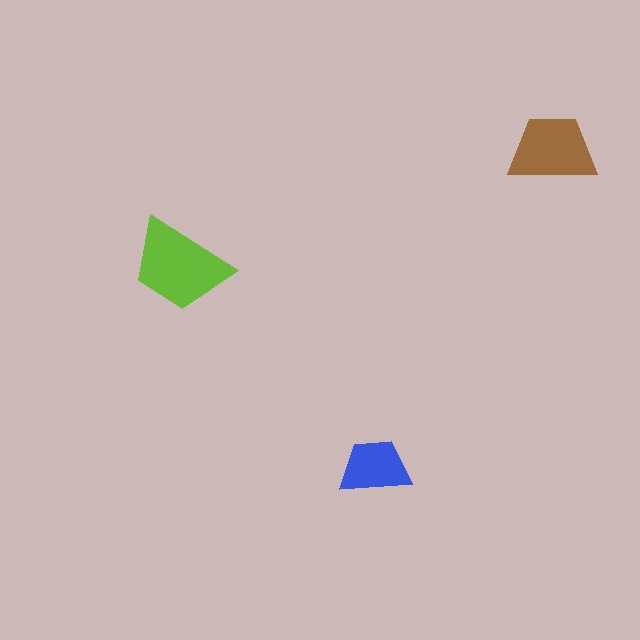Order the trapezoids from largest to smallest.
the lime one, the brown one, the blue one.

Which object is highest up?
The brown trapezoid is topmost.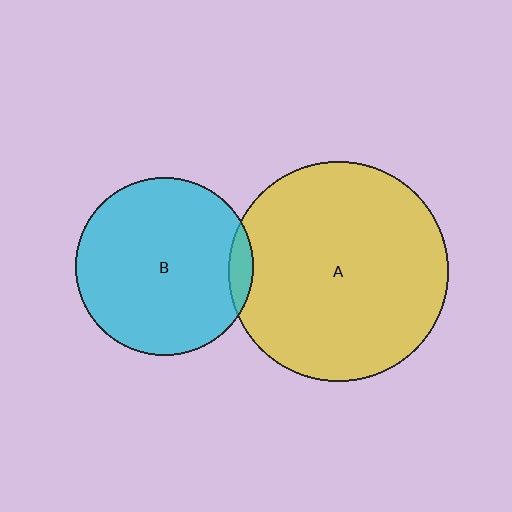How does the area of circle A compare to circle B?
Approximately 1.5 times.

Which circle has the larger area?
Circle A (yellow).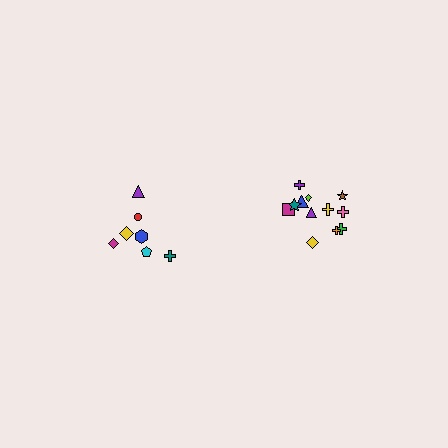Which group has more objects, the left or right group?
The right group.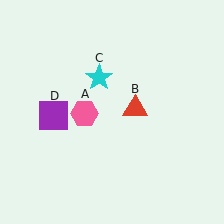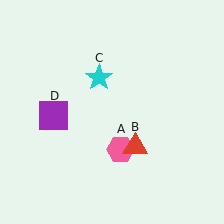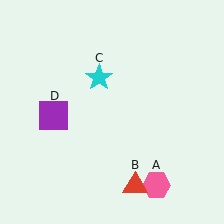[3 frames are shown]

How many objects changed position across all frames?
2 objects changed position: pink hexagon (object A), red triangle (object B).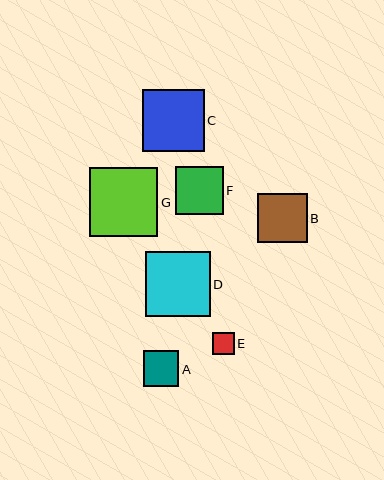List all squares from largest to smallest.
From largest to smallest: G, D, C, B, F, A, E.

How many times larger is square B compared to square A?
Square B is approximately 1.4 times the size of square A.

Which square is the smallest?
Square E is the smallest with a size of approximately 22 pixels.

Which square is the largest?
Square G is the largest with a size of approximately 69 pixels.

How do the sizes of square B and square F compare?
Square B and square F are approximately the same size.